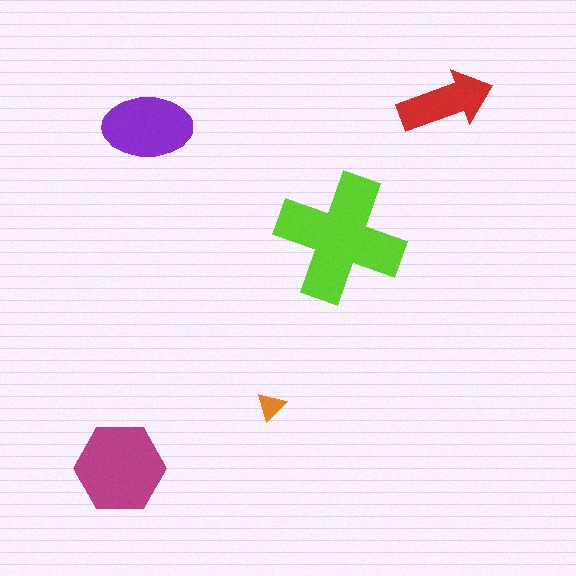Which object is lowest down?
The magenta hexagon is bottommost.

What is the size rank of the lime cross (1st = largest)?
1st.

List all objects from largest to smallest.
The lime cross, the magenta hexagon, the purple ellipse, the red arrow, the orange triangle.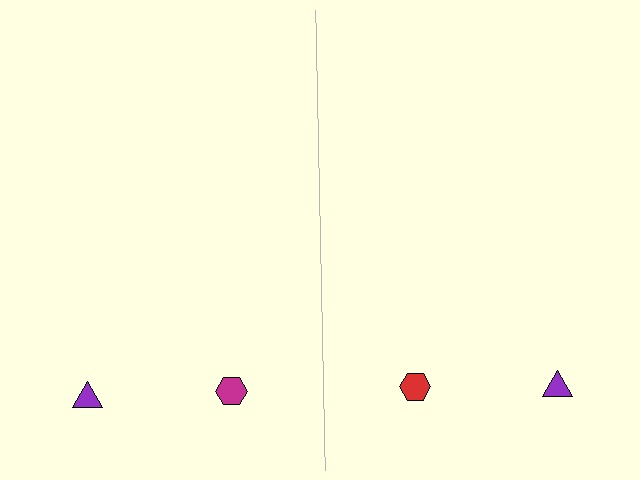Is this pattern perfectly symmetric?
No, the pattern is not perfectly symmetric. The red hexagon on the right side breaks the symmetry — its mirror counterpart is magenta.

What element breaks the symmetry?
The red hexagon on the right side breaks the symmetry — its mirror counterpart is magenta.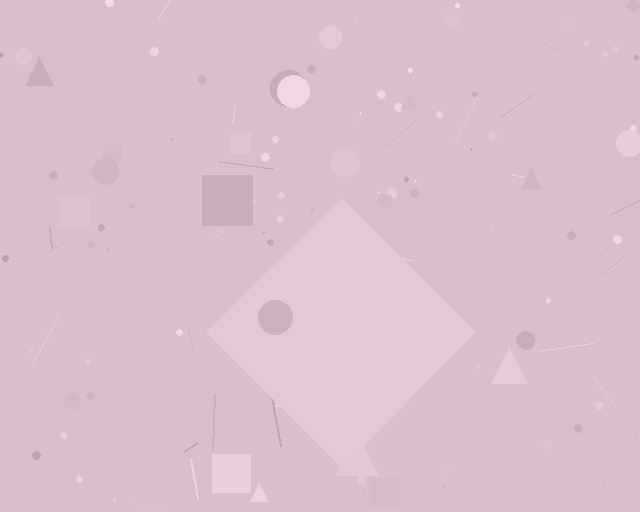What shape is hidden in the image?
A diamond is hidden in the image.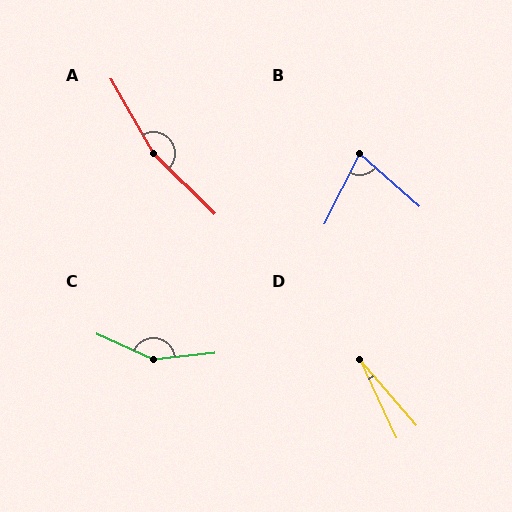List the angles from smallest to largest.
D (16°), B (75°), C (149°), A (164°).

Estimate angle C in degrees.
Approximately 149 degrees.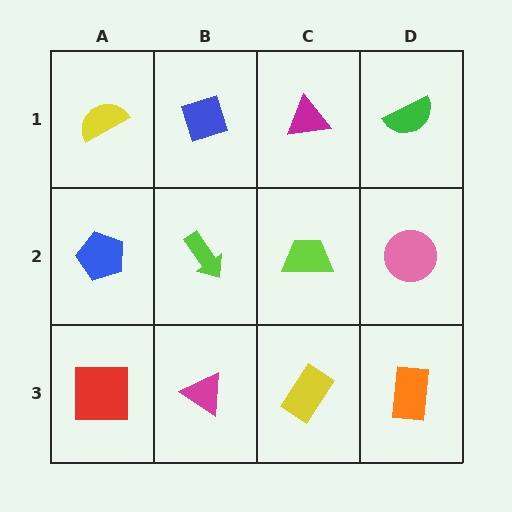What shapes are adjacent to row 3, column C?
A lime trapezoid (row 2, column C), a magenta triangle (row 3, column B), an orange rectangle (row 3, column D).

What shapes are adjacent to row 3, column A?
A blue pentagon (row 2, column A), a magenta triangle (row 3, column B).